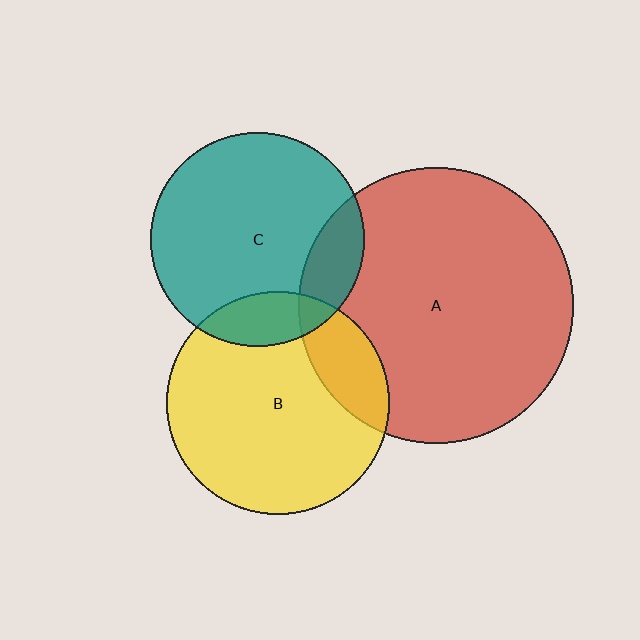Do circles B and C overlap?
Yes.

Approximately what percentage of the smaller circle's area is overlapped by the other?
Approximately 15%.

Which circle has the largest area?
Circle A (red).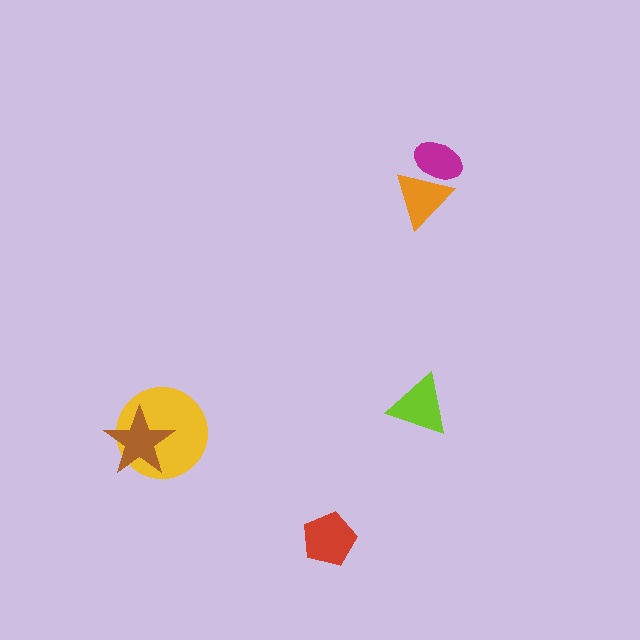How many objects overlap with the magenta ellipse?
1 object overlaps with the magenta ellipse.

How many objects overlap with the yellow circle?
1 object overlaps with the yellow circle.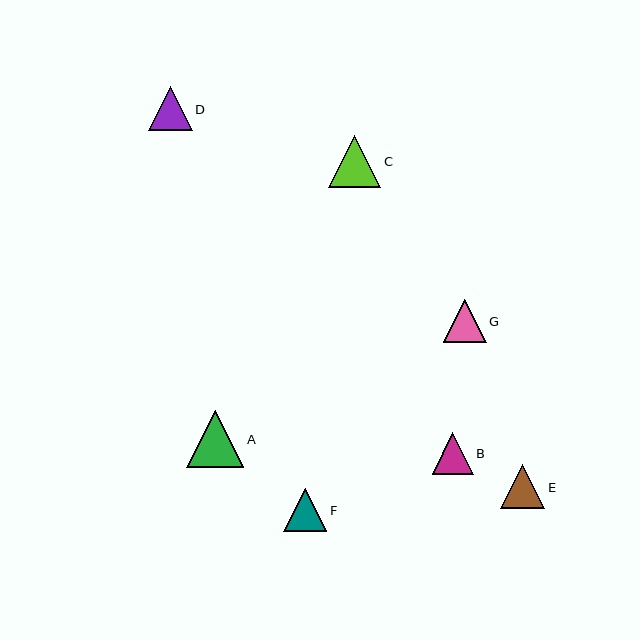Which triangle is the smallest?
Triangle B is the smallest with a size of approximately 41 pixels.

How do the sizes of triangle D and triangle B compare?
Triangle D and triangle B are approximately the same size.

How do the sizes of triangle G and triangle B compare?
Triangle G and triangle B are approximately the same size.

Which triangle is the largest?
Triangle A is the largest with a size of approximately 57 pixels.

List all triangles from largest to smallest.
From largest to smallest: A, C, E, D, F, G, B.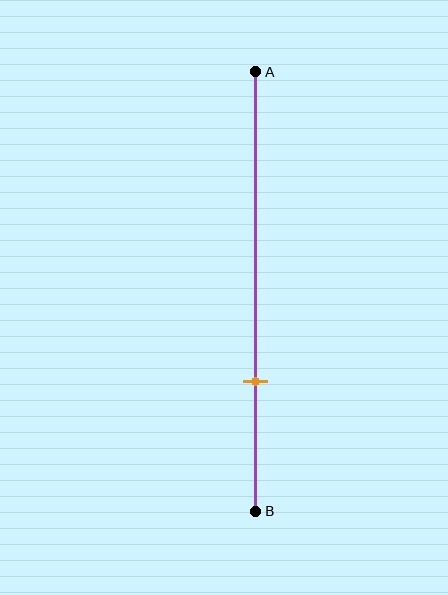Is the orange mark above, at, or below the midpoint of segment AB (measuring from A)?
The orange mark is below the midpoint of segment AB.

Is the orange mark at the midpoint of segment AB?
No, the mark is at about 70% from A, not at the 50% midpoint.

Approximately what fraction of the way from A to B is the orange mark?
The orange mark is approximately 70% of the way from A to B.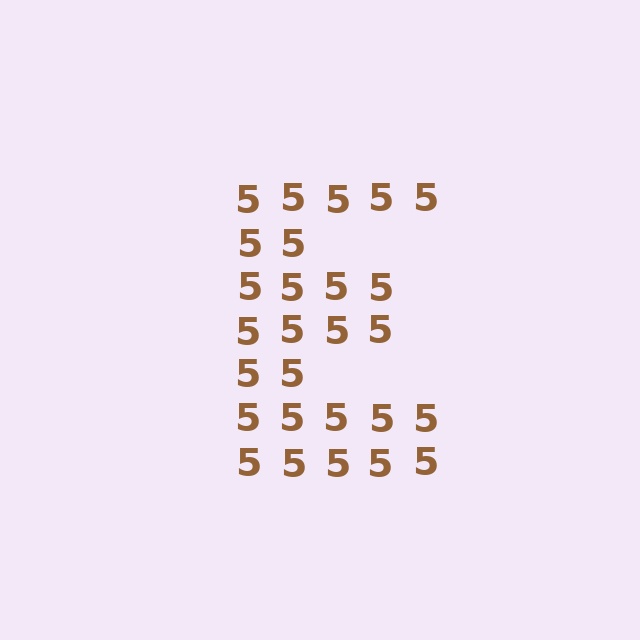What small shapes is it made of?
It is made of small digit 5's.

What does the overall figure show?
The overall figure shows the letter E.